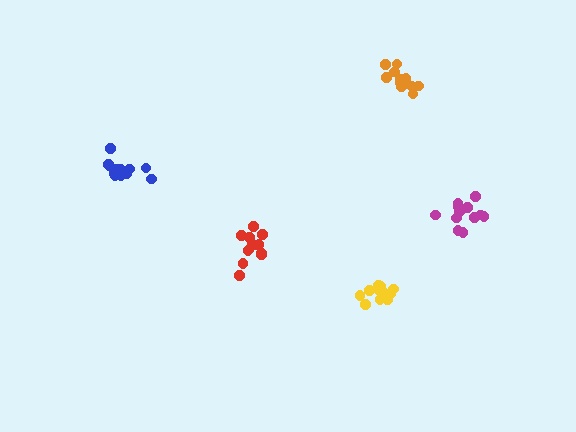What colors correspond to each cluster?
The clusters are colored: blue, red, magenta, yellow, orange.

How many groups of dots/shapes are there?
There are 5 groups.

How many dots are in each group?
Group 1: 12 dots, Group 2: 13 dots, Group 3: 12 dots, Group 4: 12 dots, Group 5: 12 dots (61 total).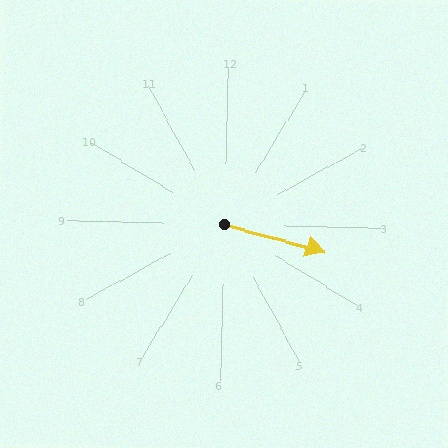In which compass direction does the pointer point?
East.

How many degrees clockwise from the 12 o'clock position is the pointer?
Approximately 104 degrees.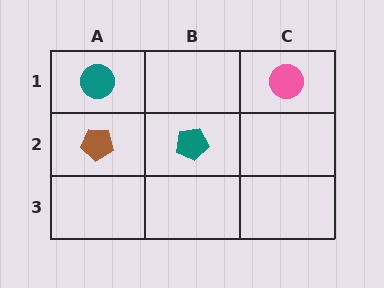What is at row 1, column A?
A teal circle.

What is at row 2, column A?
A brown pentagon.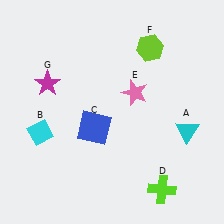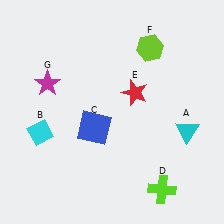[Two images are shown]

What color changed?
The star (E) changed from pink in Image 1 to red in Image 2.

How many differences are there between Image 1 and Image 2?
There is 1 difference between the two images.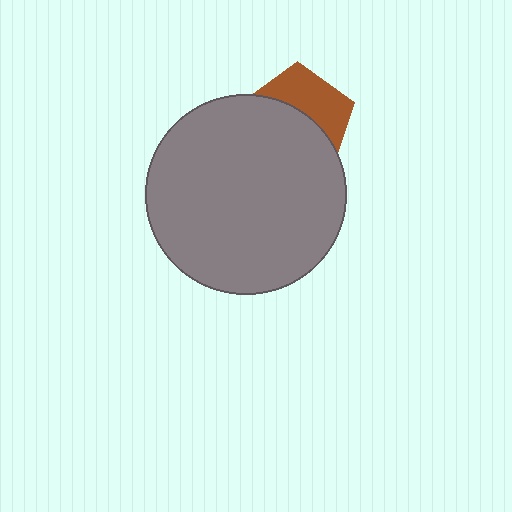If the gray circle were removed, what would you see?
You would see the complete brown pentagon.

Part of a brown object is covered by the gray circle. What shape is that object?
It is a pentagon.